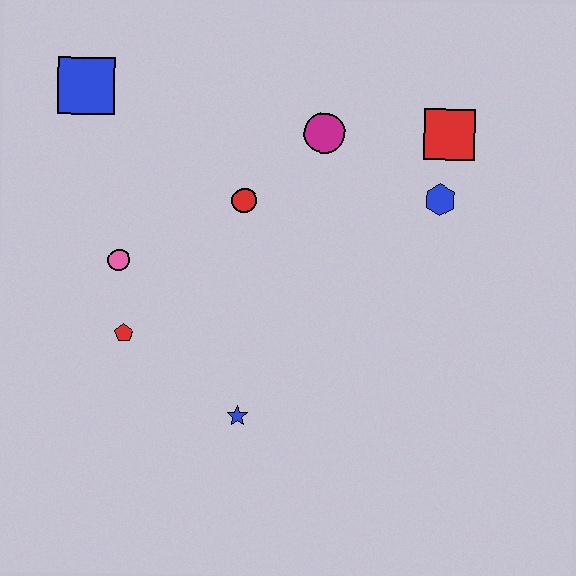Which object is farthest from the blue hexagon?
The blue square is farthest from the blue hexagon.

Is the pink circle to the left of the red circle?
Yes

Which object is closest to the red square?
The blue hexagon is closest to the red square.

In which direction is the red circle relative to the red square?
The red circle is to the left of the red square.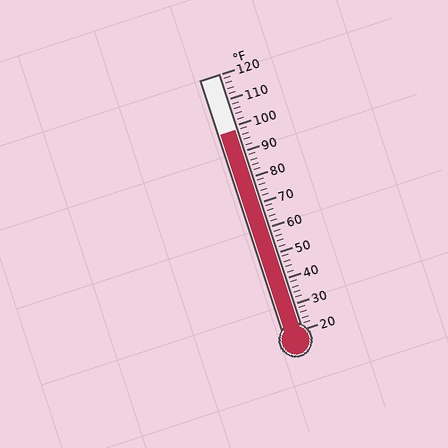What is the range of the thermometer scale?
The thermometer scale ranges from 20°F to 120°F.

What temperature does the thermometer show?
The thermometer shows approximately 98°F.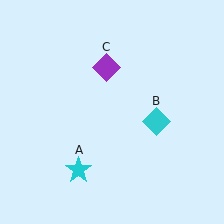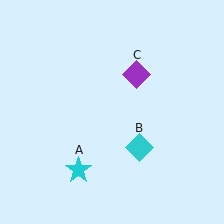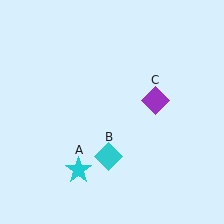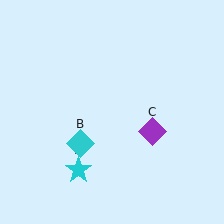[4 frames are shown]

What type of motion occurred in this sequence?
The cyan diamond (object B), purple diamond (object C) rotated clockwise around the center of the scene.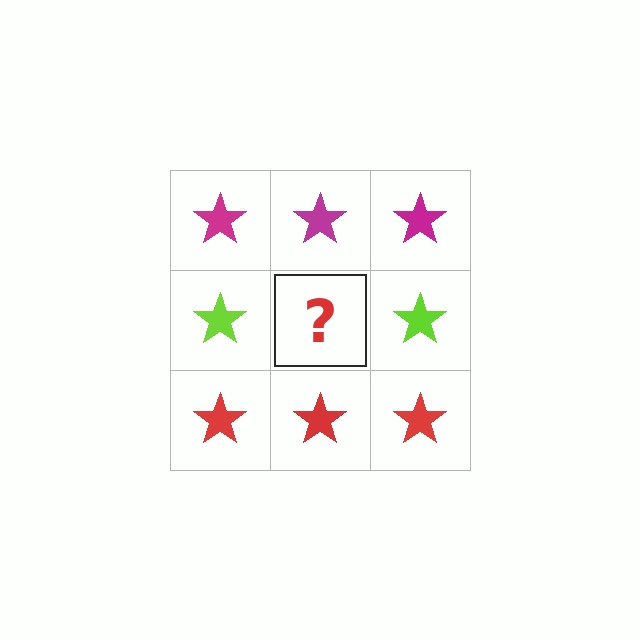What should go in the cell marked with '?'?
The missing cell should contain a lime star.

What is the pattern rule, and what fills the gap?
The rule is that each row has a consistent color. The gap should be filled with a lime star.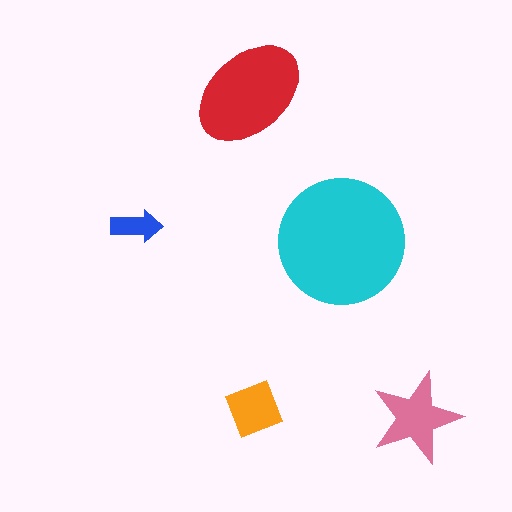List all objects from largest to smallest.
The cyan circle, the red ellipse, the pink star, the orange diamond, the blue arrow.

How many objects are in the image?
There are 5 objects in the image.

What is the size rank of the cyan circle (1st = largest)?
1st.